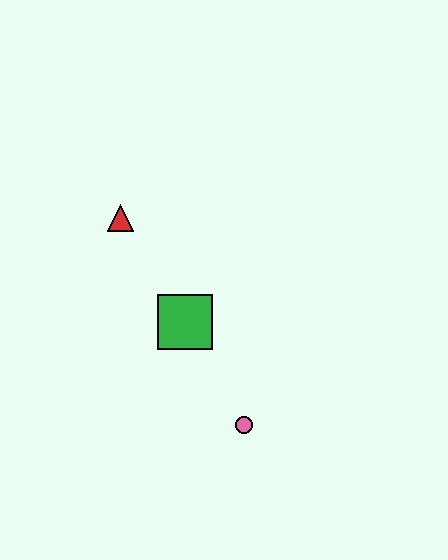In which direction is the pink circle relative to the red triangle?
The pink circle is below the red triangle.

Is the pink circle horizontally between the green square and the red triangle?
No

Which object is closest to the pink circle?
The green square is closest to the pink circle.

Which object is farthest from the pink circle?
The red triangle is farthest from the pink circle.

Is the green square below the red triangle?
Yes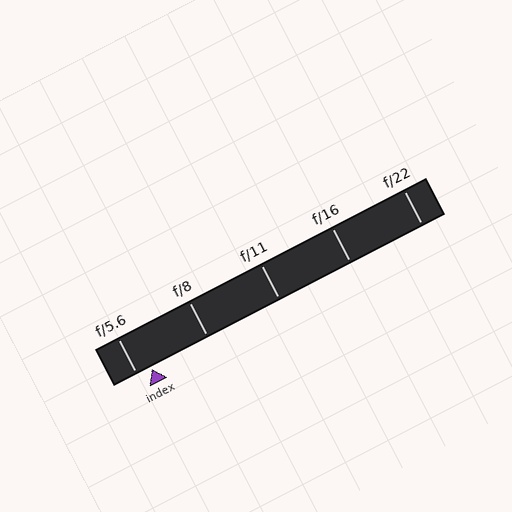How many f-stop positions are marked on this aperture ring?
There are 5 f-stop positions marked.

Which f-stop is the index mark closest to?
The index mark is closest to f/5.6.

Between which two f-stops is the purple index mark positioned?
The index mark is between f/5.6 and f/8.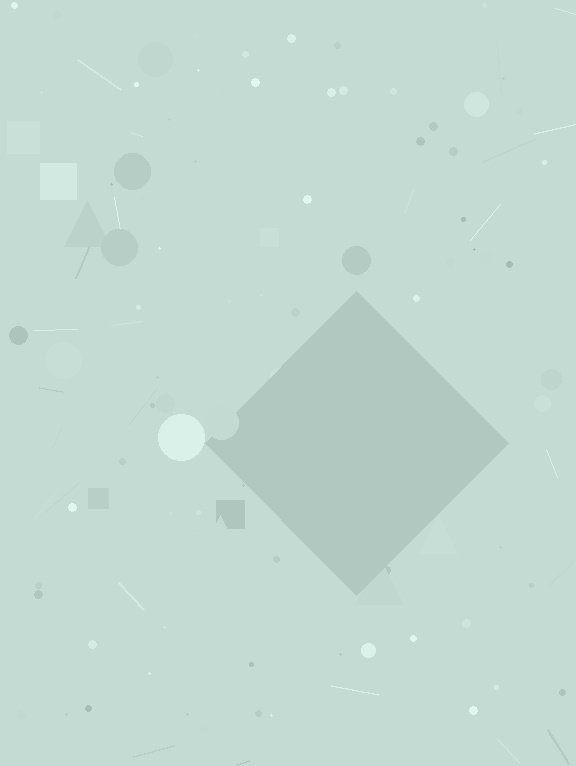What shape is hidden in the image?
A diamond is hidden in the image.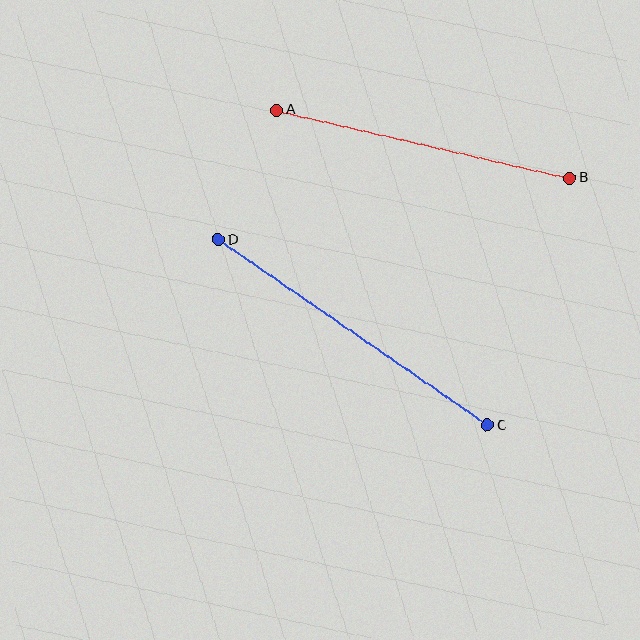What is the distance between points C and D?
The distance is approximately 327 pixels.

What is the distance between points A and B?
The distance is approximately 301 pixels.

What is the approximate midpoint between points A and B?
The midpoint is at approximately (423, 144) pixels.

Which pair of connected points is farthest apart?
Points C and D are farthest apart.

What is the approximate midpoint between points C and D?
The midpoint is at approximately (353, 332) pixels.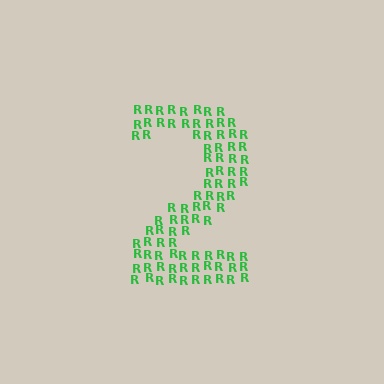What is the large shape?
The large shape is the digit 2.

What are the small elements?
The small elements are letter R's.